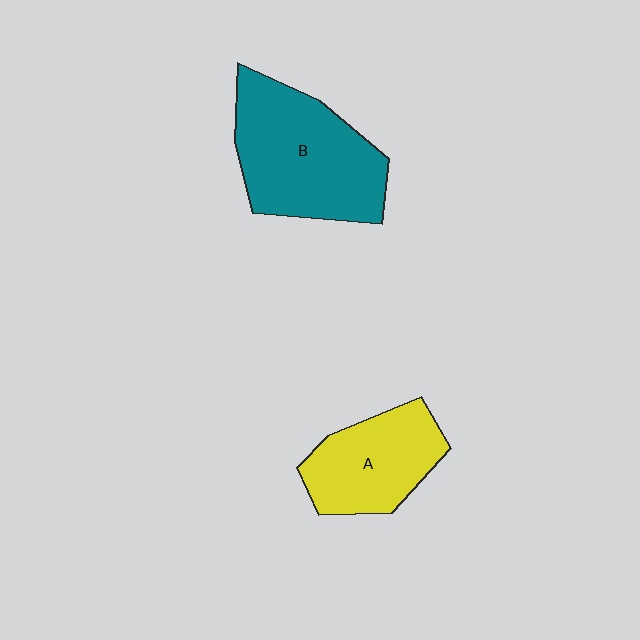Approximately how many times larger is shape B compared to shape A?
Approximately 1.5 times.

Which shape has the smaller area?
Shape A (yellow).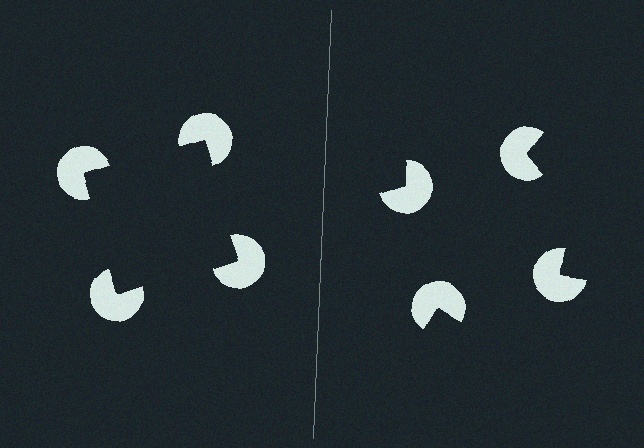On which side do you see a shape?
An illusory square appears on the left side. On the right side the wedge cuts are rotated, so no coherent shape forms.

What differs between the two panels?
The pac-man discs are positioned identically on both sides; only the wedge orientations differ. On the left they align to a square; on the right they are misaligned.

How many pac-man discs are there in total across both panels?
8 — 4 on each side.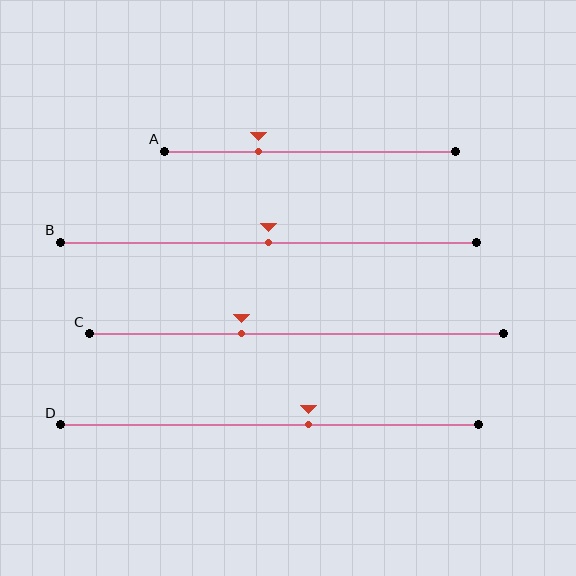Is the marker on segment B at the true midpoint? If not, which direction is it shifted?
Yes, the marker on segment B is at the true midpoint.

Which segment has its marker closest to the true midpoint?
Segment B has its marker closest to the true midpoint.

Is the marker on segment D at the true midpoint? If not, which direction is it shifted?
No, the marker on segment D is shifted to the right by about 9% of the segment length.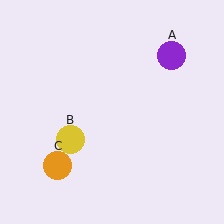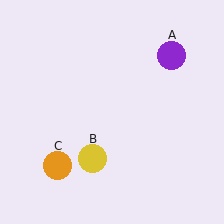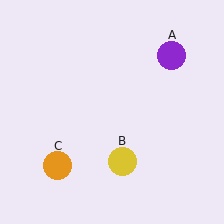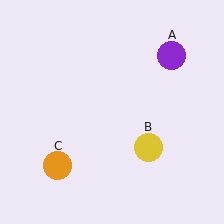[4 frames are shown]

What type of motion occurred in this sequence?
The yellow circle (object B) rotated counterclockwise around the center of the scene.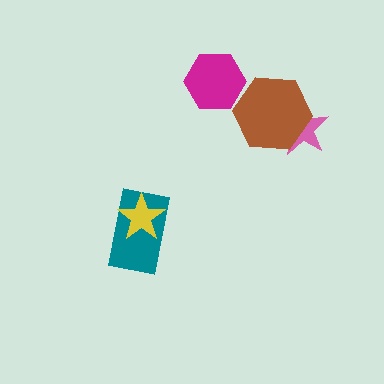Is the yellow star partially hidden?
No, no other shape covers it.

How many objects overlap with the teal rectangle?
1 object overlaps with the teal rectangle.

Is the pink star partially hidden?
Yes, it is partially covered by another shape.